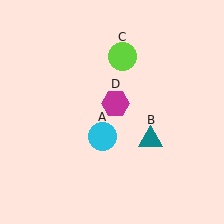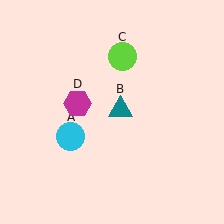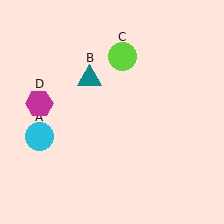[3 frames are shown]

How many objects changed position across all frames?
3 objects changed position: cyan circle (object A), teal triangle (object B), magenta hexagon (object D).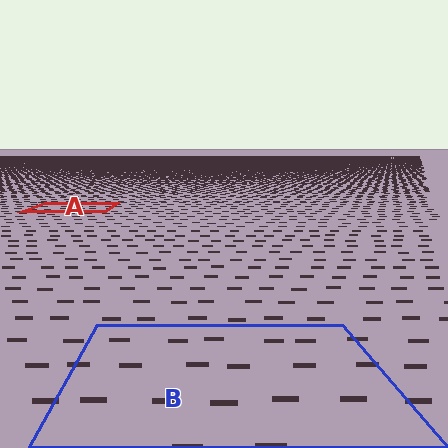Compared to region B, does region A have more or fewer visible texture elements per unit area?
Region A has more texture elements per unit area — they are packed more densely because it is farther away.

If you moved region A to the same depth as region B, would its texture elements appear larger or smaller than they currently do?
They would appear larger. At a closer depth, the same texture elements are projected at a bigger on-screen size.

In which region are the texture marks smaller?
The texture marks are smaller in region A, because it is farther away.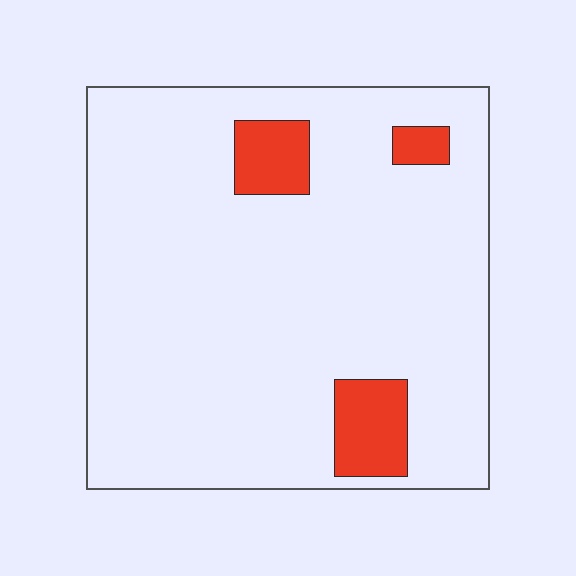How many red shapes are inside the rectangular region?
3.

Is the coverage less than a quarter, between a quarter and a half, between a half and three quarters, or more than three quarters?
Less than a quarter.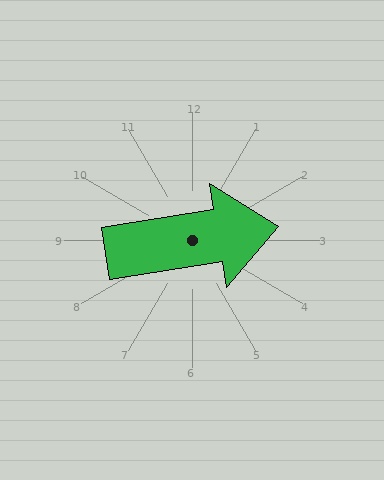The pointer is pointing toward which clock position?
Roughly 3 o'clock.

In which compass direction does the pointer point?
East.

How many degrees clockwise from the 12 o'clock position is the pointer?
Approximately 81 degrees.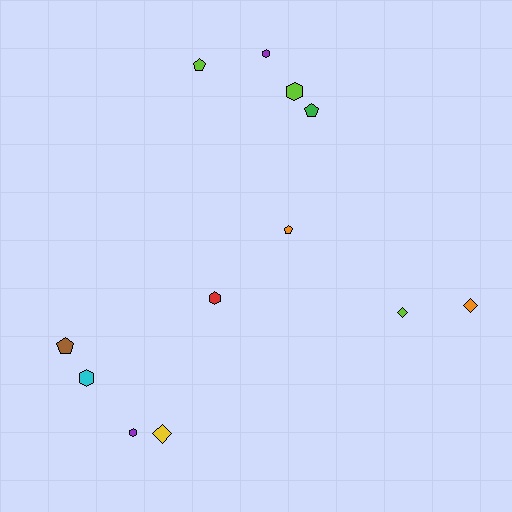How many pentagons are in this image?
There are 4 pentagons.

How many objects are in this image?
There are 12 objects.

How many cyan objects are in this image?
There is 1 cyan object.